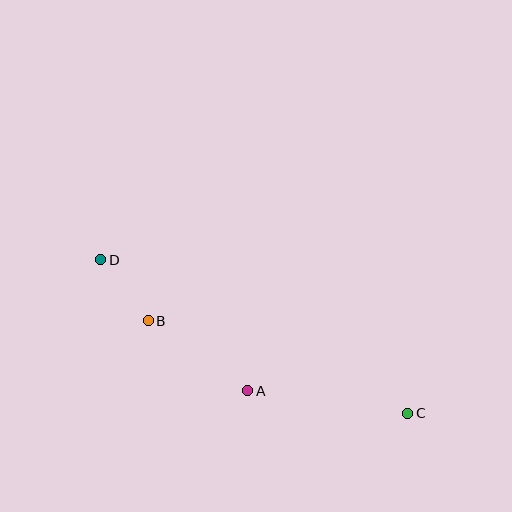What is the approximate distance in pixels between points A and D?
The distance between A and D is approximately 197 pixels.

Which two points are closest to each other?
Points B and D are closest to each other.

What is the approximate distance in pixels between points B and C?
The distance between B and C is approximately 275 pixels.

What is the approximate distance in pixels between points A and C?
The distance between A and C is approximately 161 pixels.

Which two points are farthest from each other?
Points C and D are farthest from each other.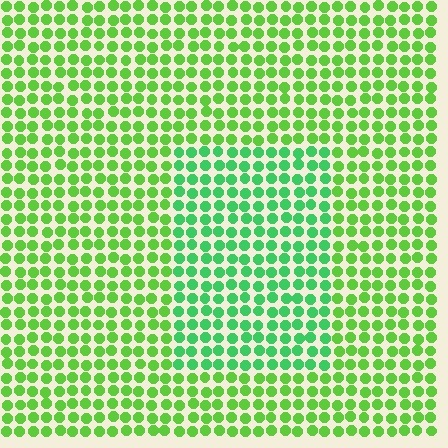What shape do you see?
I see a rectangle.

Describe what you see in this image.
The image is filled with small lime elements in a uniform arrangement. A rectangle-shaped region is visible where the elements are tinted to a slightly different hue, forming a subtle color boundary.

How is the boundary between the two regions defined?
The boundary is defined purely by a slight shift in hue (about 30 degrees). Spacing, size, and orientation are identical on both sides.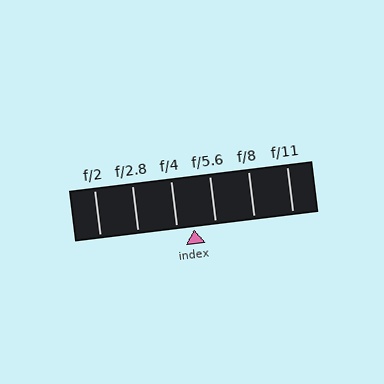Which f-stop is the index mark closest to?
The index mark is closest to f/4.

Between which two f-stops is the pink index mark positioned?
The index mark is between f/4 and f/5.6.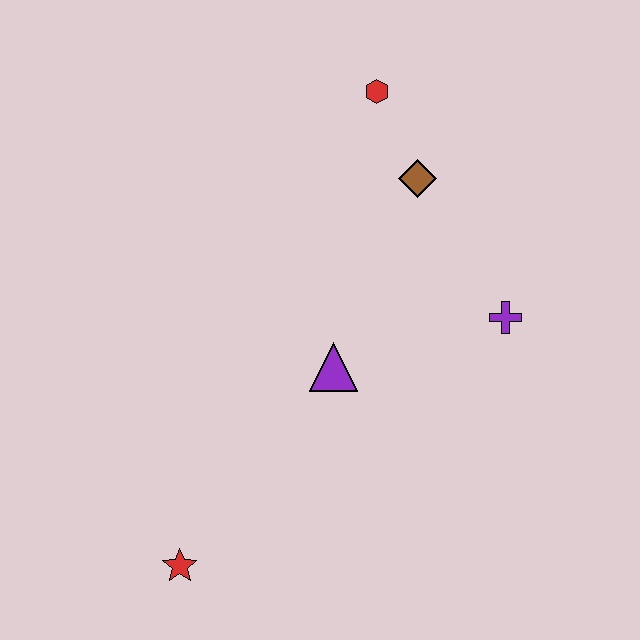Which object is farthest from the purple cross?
The red star is farthest from the purple cross.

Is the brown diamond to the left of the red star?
No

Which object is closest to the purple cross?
The brown diamond is closest to the purple cross.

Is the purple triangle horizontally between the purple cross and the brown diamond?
No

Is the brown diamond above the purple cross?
Yes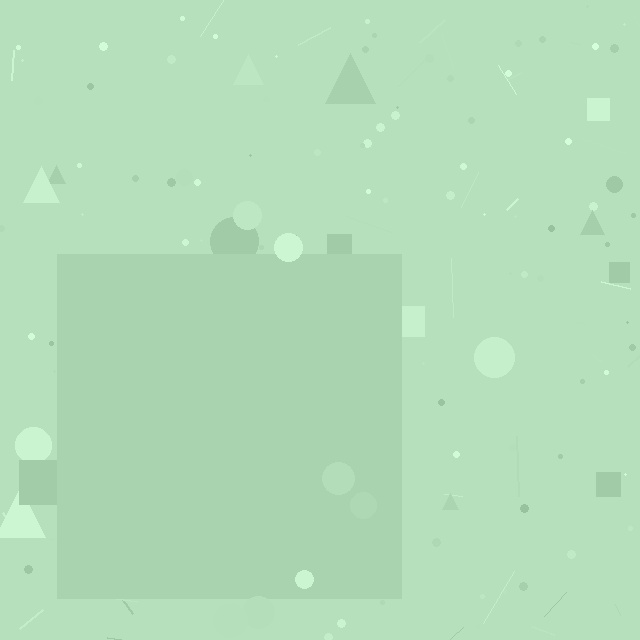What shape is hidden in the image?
A square is hidden in the image.